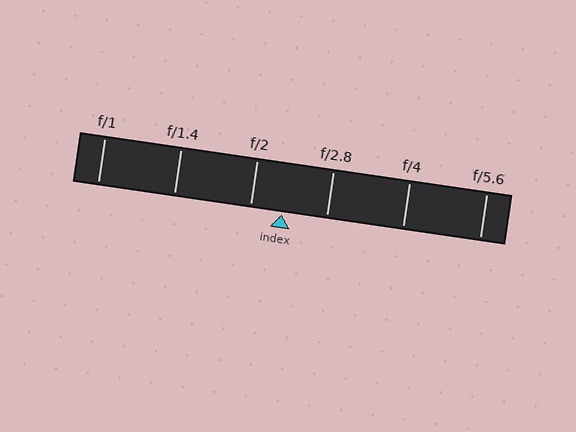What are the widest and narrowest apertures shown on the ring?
The widest aperture shown is f/1 and the narrowest is f/5.6.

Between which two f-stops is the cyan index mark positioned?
The index mark is between f/2 and f/2.8.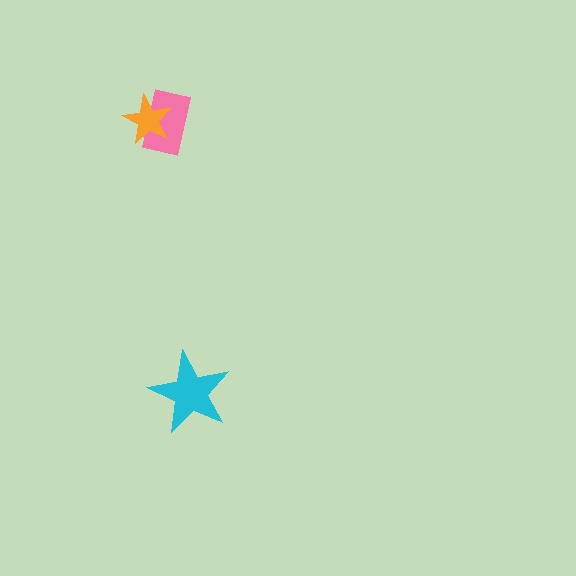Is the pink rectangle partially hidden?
Yes, it is partially covered by another shape.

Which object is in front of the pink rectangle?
The orange star is in front of the pink rectangle.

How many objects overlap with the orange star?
1 object overlaps with the orange star.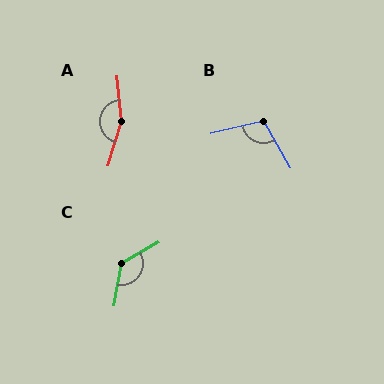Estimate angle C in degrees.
Approximately 131 degrees.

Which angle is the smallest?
B, at approximately 106 degrees.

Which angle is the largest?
A, at approximately 157 degrees.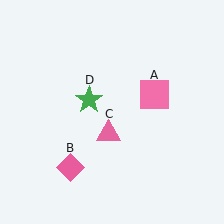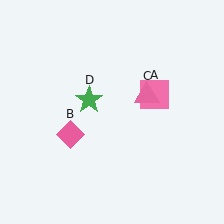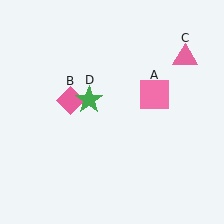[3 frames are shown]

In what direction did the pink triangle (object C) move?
The pink triangle (object C) moved up and to the right.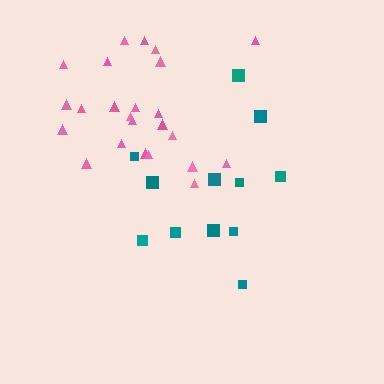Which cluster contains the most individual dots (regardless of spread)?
Pink (24).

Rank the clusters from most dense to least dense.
pink, teal.